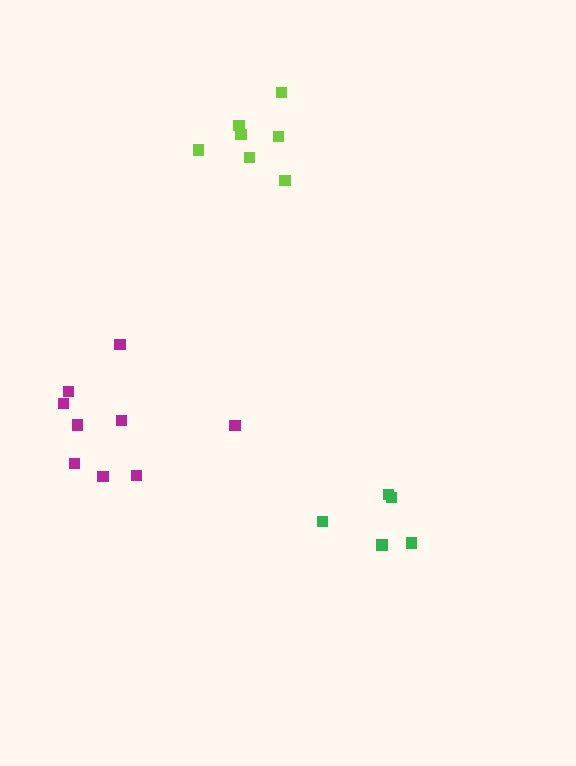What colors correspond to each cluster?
The clusters are colored: lime, magenta, green.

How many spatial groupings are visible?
There are 3 spatial groupings.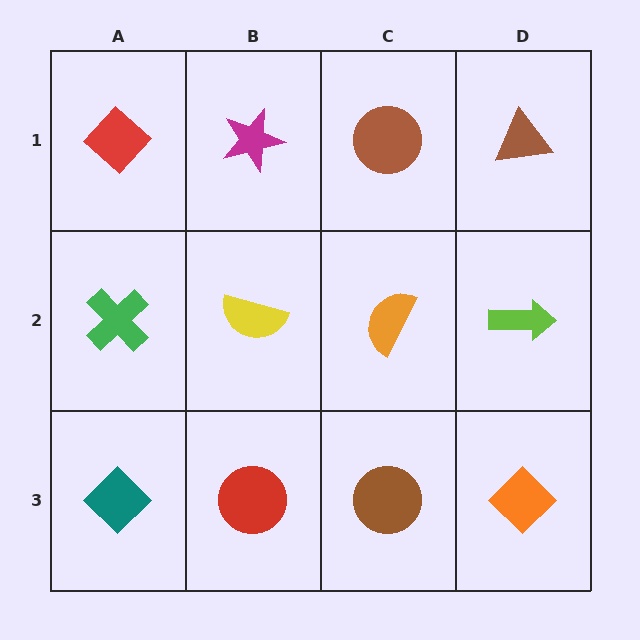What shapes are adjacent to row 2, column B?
A magenta star (row 1, column B), a red circle (row 3, column B), a green cross (row 2, column A), an orange semicircle (row 2, column C).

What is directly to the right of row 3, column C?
An orange diamond.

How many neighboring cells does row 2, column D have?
3.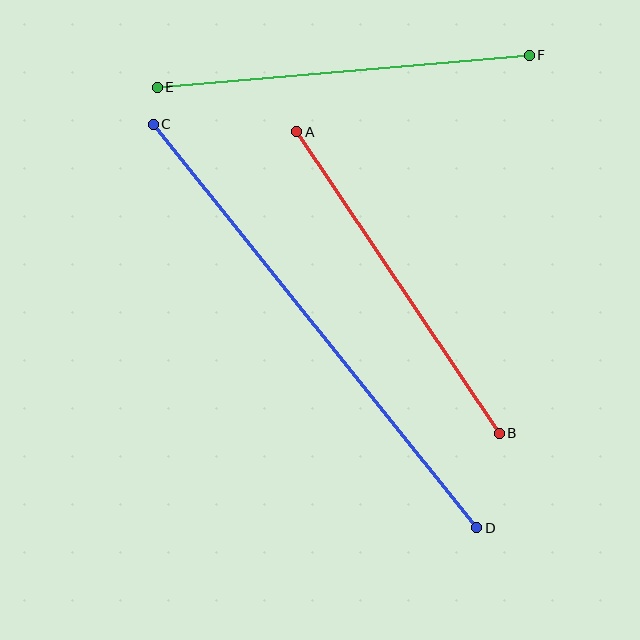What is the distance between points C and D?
The distance is approximately 517 pixels.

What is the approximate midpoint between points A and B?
The midpoint is at approximately (398, 283) pixels.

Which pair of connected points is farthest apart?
Points C and D are farthest apart.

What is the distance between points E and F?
The distance is approximately 373 pixels.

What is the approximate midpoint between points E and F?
The midpoint is at approximately (343, 71) pixels.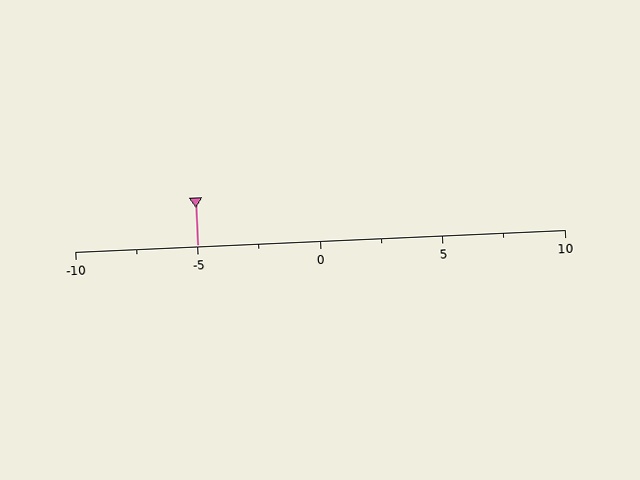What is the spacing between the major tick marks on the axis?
The major ticks are spaced 5 apart.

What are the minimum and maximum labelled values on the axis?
The axis runs from -10 to 10.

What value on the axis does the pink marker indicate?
The marker indicates approximately -5.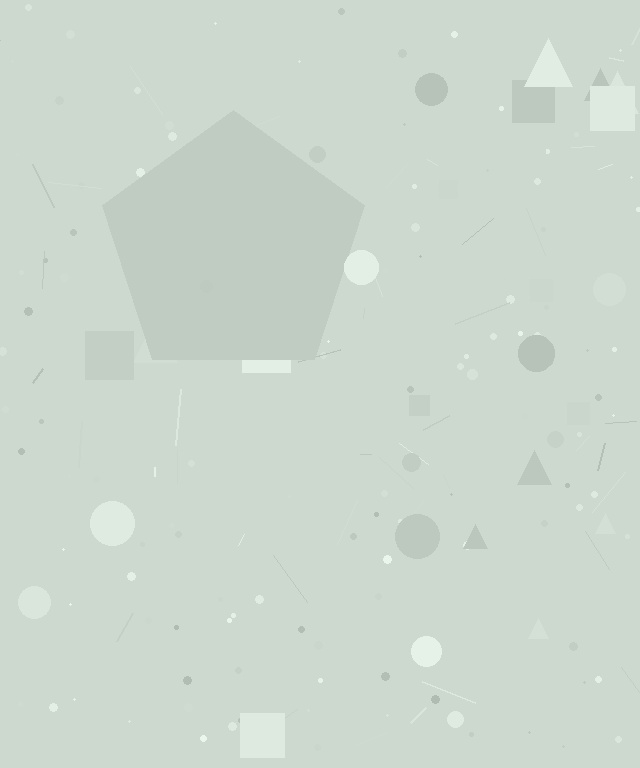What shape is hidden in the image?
A pentagon is hidden in the image.